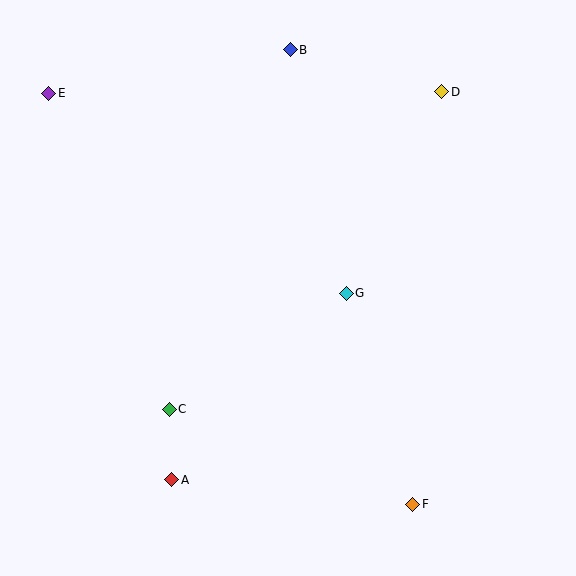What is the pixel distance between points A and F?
The distance between A and F is 242 pixels.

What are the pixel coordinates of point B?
Point B is at (290, 50).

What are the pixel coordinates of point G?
Point G is at (346, 293).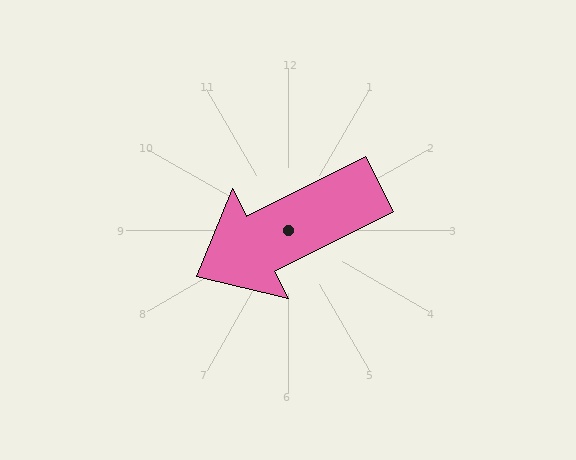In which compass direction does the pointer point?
Southwest.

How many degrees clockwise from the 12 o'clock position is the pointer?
Approximately 243 degrees.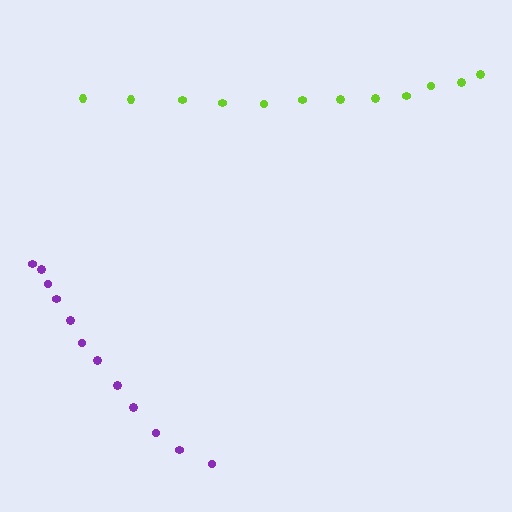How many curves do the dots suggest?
There are 2 distinct paths.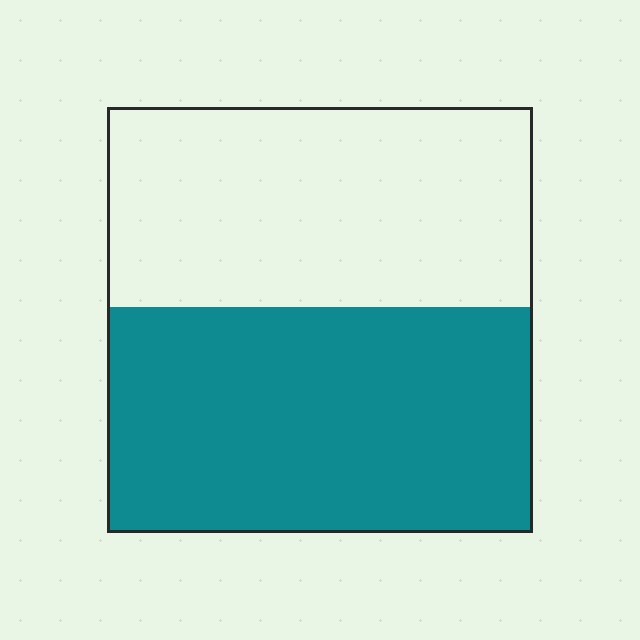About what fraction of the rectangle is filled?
About one half (1/2).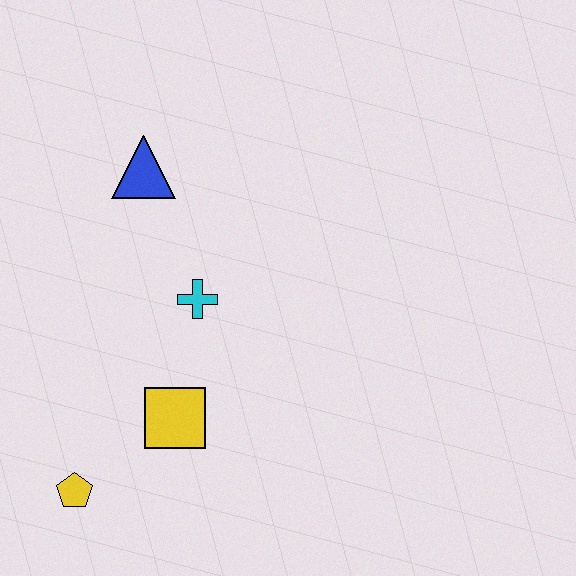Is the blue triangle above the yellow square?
Yes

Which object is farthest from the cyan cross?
The yellow pentagon is farthest from the cyan cross.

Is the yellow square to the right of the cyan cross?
No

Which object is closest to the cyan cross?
The yellow square is closest to the cyan cross.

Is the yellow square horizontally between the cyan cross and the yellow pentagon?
Yes